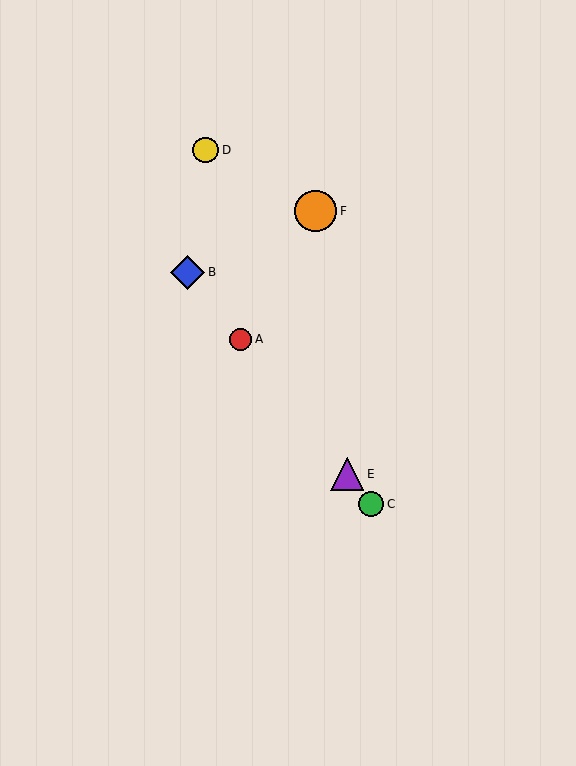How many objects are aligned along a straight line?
4 objects (A, B, C, E) are aligned along a straight line.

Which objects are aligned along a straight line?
Objects A, B, C, E are aligned along a straight line.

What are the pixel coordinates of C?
Object C is at (371, 504).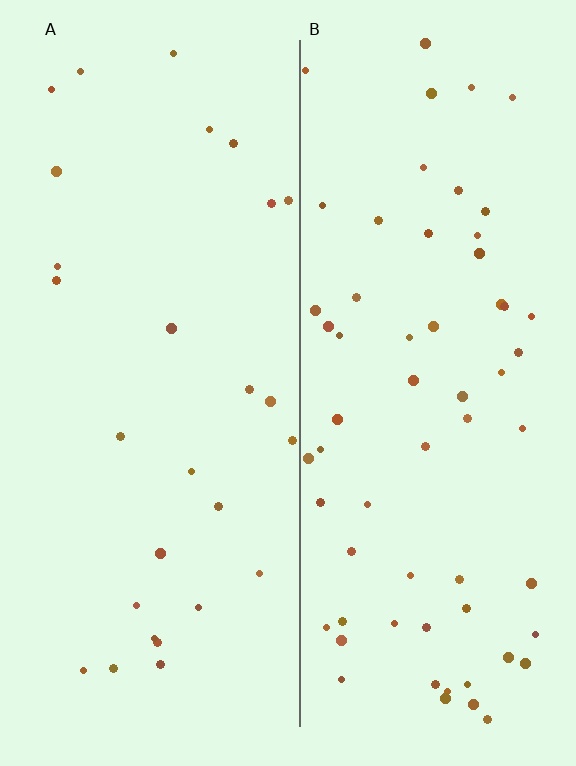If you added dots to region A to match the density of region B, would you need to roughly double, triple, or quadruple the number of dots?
Approximately double.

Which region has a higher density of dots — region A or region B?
B (the right).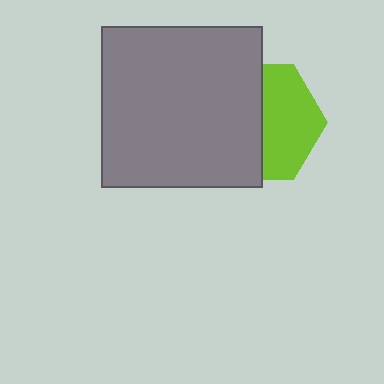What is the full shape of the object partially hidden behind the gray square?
The partially hidden object is a lime hexagon.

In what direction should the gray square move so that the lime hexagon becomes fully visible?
The gray square should move left. That is the shortest direction to clear the overlap and leave the lime hexagon fully visible.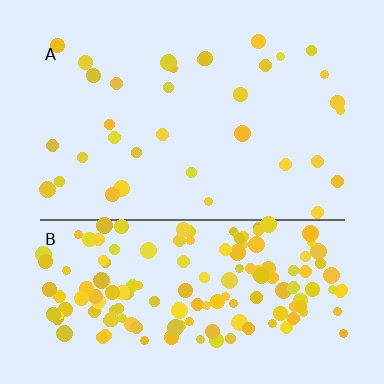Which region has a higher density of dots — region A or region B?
B (the bottom).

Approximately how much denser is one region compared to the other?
Approximately 4.6× — region B over region A.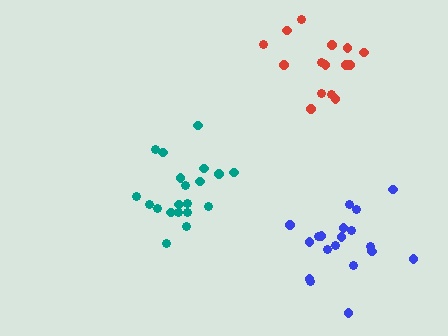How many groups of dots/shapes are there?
There are 3 groups.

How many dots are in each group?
Group 1: 19 dots, Group 2: 20 dots, Group 3: 15 dots (54 total).